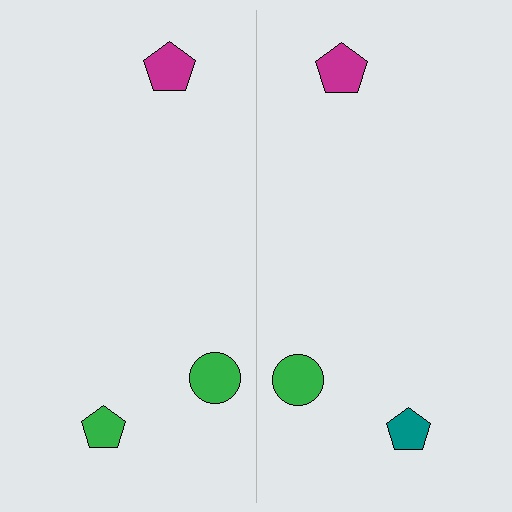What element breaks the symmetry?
The teal pentagon on the right side breaks the symmetry — its mirror counterpart is green.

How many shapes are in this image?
There are 6 shapes in this image.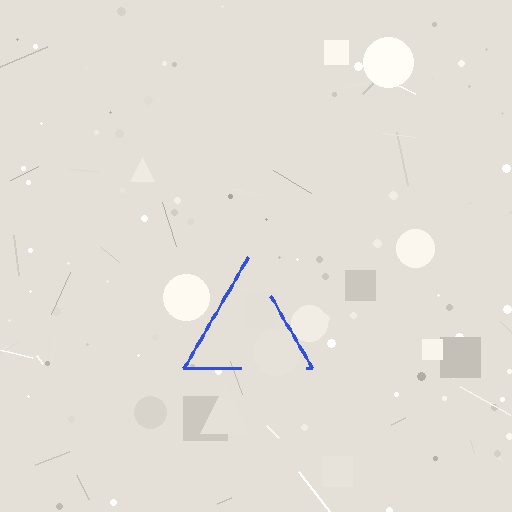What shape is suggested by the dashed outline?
The dashed outline suggests a triangle.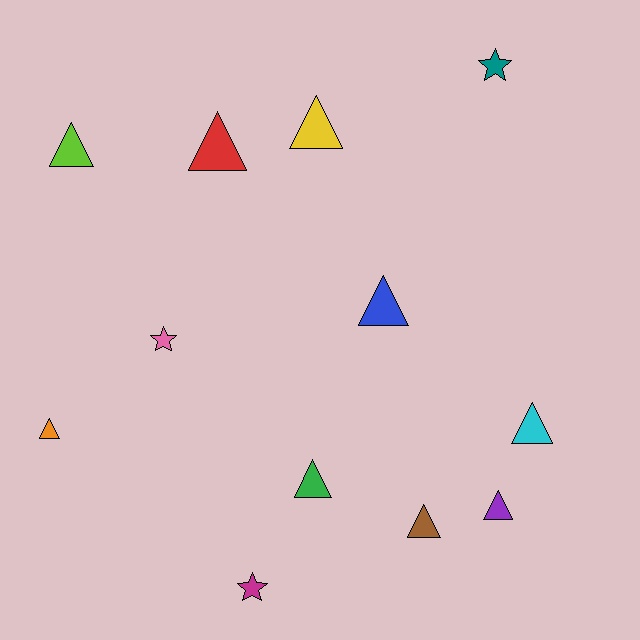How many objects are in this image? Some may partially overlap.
There are 12 objects.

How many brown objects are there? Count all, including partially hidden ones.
There is 1 brown object.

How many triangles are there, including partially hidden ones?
There are 9 triangles.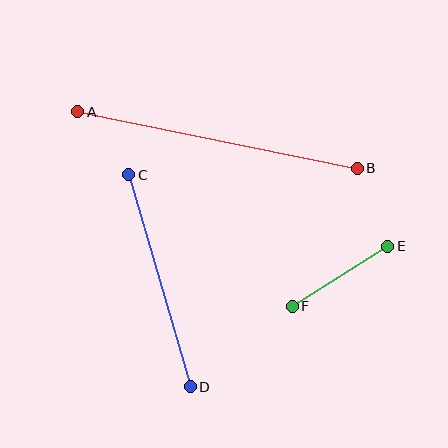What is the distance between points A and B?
The distance is approximately 285 pixels.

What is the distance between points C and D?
The distance is approximately 221 pixels.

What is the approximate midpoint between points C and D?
The midpoint is at approximately (159, 281) pixels.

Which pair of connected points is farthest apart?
Points A and B are farthest apart.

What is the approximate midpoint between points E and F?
The midpoint is at approximately (340, 276) pixels.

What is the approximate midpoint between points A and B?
The midpoint is at approximately (217, 140) pixels.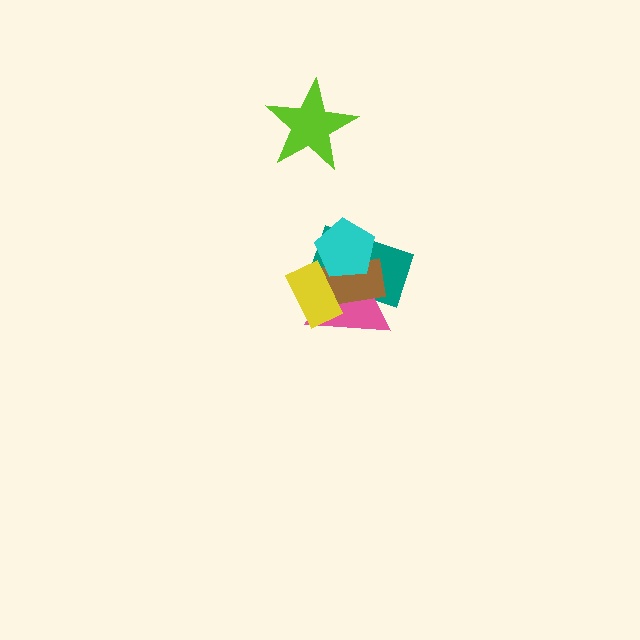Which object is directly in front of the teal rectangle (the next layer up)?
The pink triangle is directly in front of the teal rectangle.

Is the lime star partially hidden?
No, no other shape covers it.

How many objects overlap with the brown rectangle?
4 objects overlap with the brown rectangle.